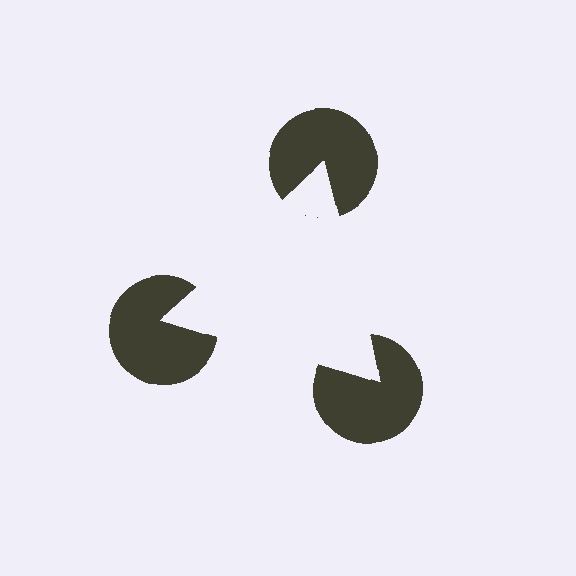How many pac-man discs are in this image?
There are 3 — one at each vertex of the illusory triangle.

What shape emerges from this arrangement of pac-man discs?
An illusory triangle — its edges are inferred from the aligned wedge cuts in the pac-man discs, not physically drawn.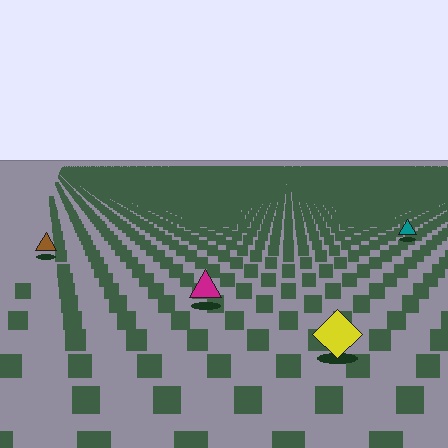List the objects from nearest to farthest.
From nearest to farthest: the yellow diamond, the magenta triangle, the brown triangle, the teal triangle.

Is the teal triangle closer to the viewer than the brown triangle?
No. The brown triangle is closer — you can tell from the texture gradient: the ground texture is coarser near it.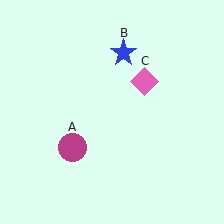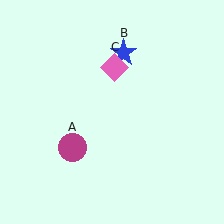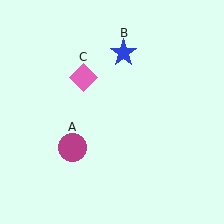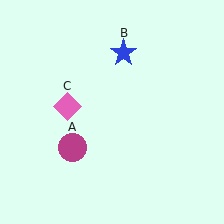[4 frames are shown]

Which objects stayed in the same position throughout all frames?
Magenta circle (object A) and blue star (object B) remained stationary.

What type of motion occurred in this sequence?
The pink diamond (object C) rotated counterclockwise around the center of the scene.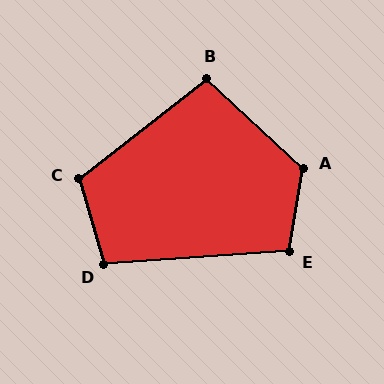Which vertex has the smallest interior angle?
B, at approximately 99 degrees.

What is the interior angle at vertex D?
Approximately 102 degrees (obtuse).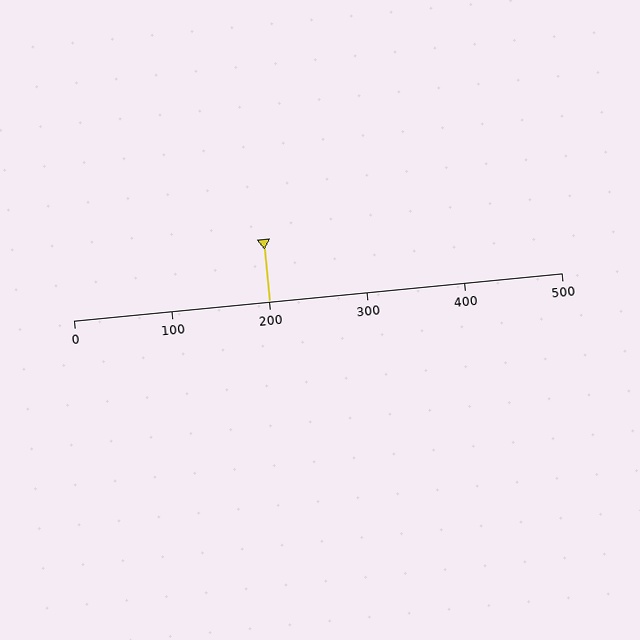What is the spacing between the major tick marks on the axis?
The major ticks are spaced 100 apart.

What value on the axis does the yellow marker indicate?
The marker indicates approximately 200.